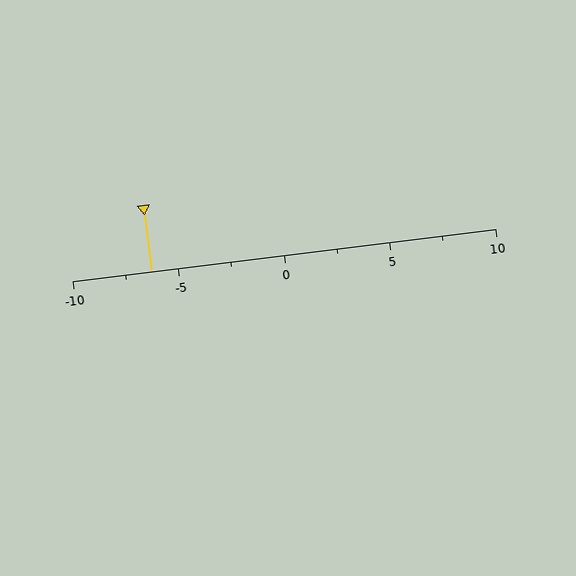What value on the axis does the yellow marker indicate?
The marker indicates approximately -6.2.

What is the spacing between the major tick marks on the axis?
The major ticks are spaced 5 apart.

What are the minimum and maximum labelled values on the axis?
The axis runs from -10 to 10.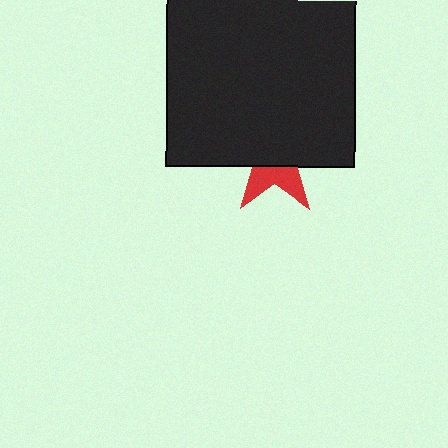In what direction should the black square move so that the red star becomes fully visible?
The black square should move up. That is the shortest direction to clear the overlap and leave the red star fully visible.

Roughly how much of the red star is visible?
A small part of it is visible (roughly 36%).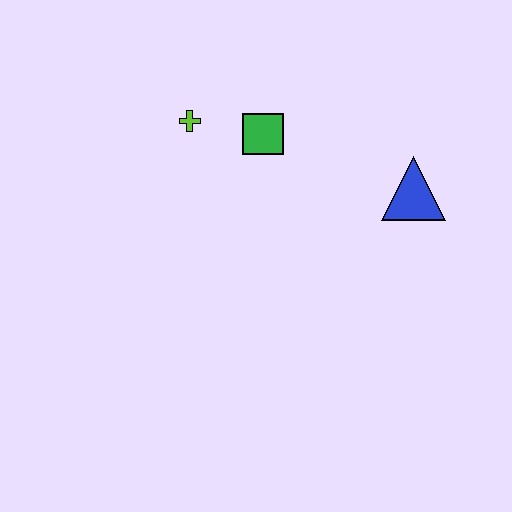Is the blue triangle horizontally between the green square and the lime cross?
No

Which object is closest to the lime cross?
The green square is closest to the lime cross.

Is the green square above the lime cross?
No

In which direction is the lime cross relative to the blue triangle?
The lime cross is to the left of the blue triangle.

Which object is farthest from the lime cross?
The blue triangle is farthest from the lime cross.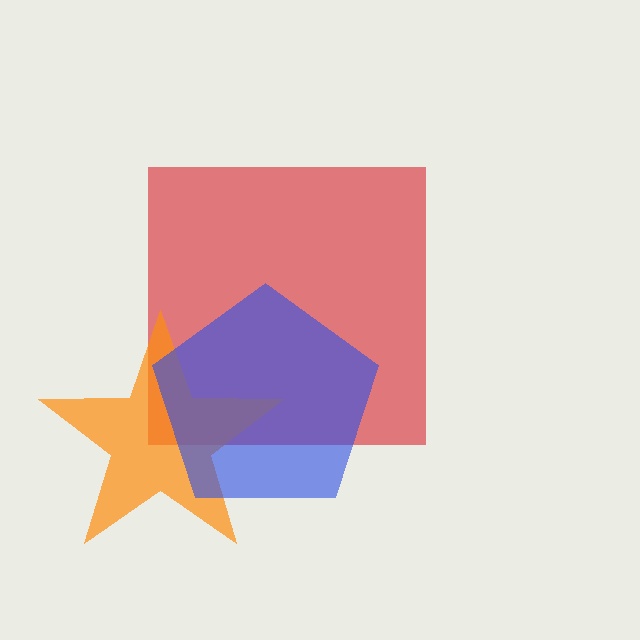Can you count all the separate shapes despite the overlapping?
Yes, there are 3 separate shapes.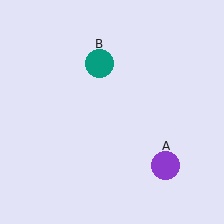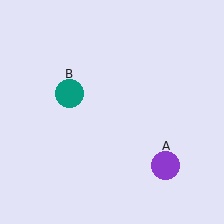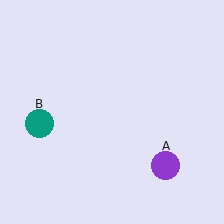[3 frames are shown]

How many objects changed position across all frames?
1 object changed position: teal circle (object B).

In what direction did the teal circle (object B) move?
The teal circle (object B) moved down and to the left.